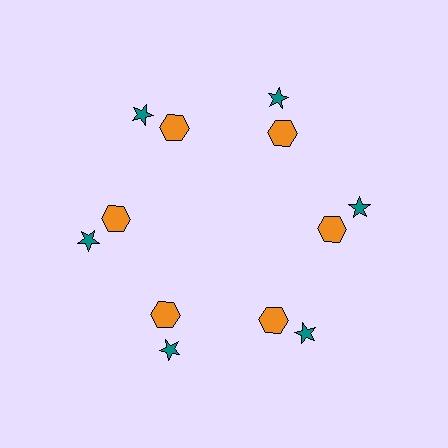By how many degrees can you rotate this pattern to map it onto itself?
The pattern maps onto itself every 60 degrees of rotation.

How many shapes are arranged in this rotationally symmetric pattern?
There are 12 shapes, arranged in 6 groups of 2.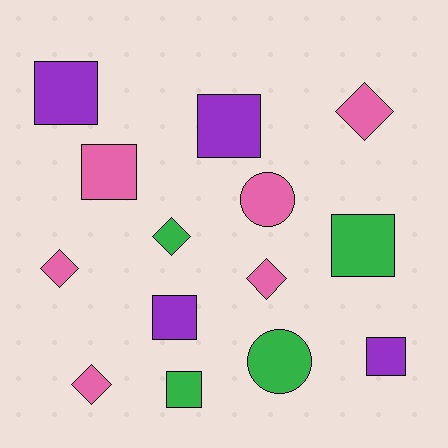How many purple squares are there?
There are 4 purple squares.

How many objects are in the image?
There are 14 objects.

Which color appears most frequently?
Pink, with 6 objects.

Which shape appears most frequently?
Square, with 7 objects.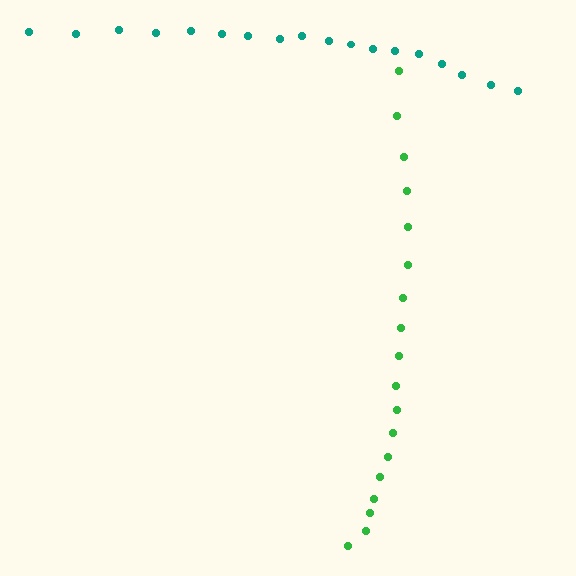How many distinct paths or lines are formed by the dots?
There are 2 distinct paths.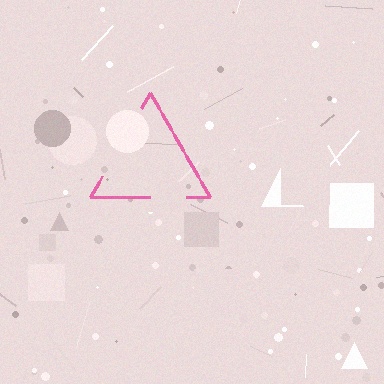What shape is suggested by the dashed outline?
The dashed outline suggests a triangle.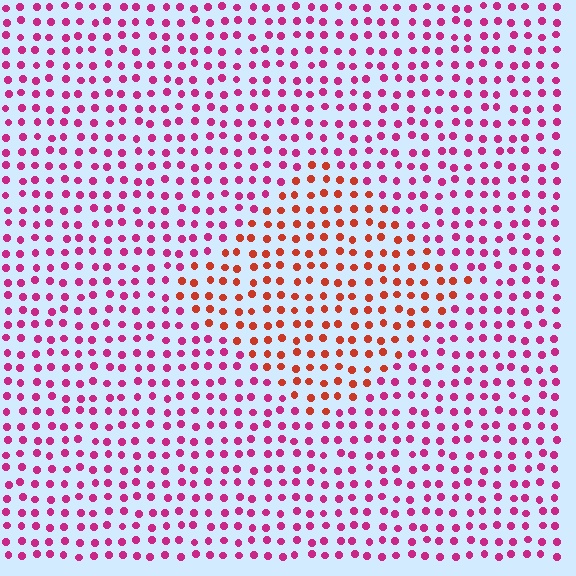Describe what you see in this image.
The image is filled with small magenta elements in a uniform arrangement. A diamond-shaped region is visible where the elements are tinted to a slightly different hue, forming a subtle color boundary.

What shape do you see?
I see a diamond.